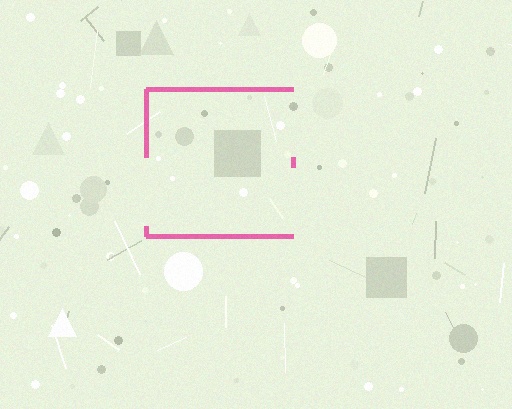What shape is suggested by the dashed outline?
The dashed outline suggests a square.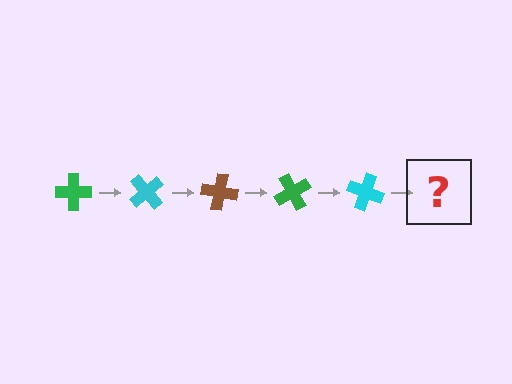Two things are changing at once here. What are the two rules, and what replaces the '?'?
The two rules are that it rotates 50 degrees each step and the color cycles through green, cyan, and brown. The '?' should be a brown cross, rotated 250 degrees from the start.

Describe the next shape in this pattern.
It should be a brown cross, rotated 250 degrees from the start.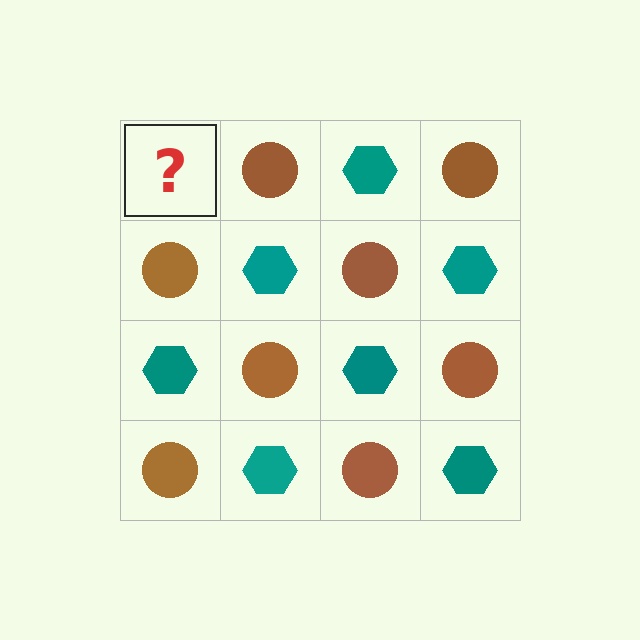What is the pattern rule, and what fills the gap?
The rule is that it alternates teal hexagon and brown circle in a checkerboard pattern. The gap should be filled with a teal hexagon.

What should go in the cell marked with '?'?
The missing cell should contain a teal hexagon.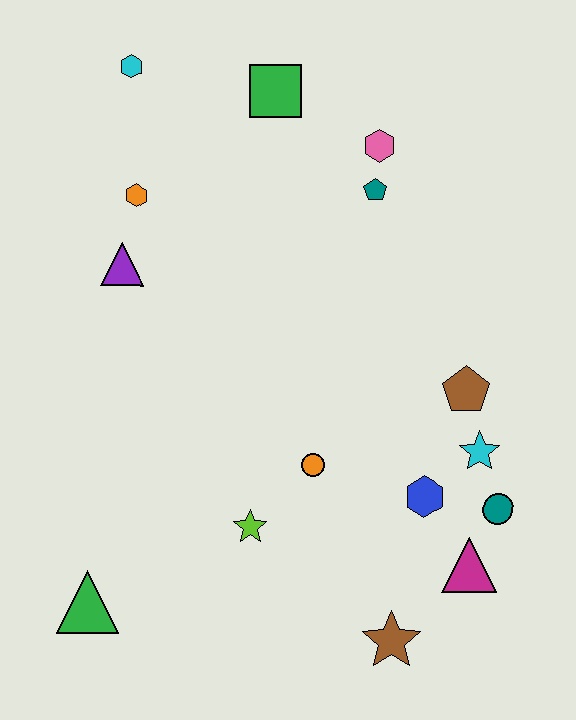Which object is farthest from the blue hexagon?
The cyan hexagon is farthest from the blue hexagon.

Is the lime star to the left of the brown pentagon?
Yes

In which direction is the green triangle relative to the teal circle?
The green triangle is to the left of the teal circle.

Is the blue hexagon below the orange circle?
Yes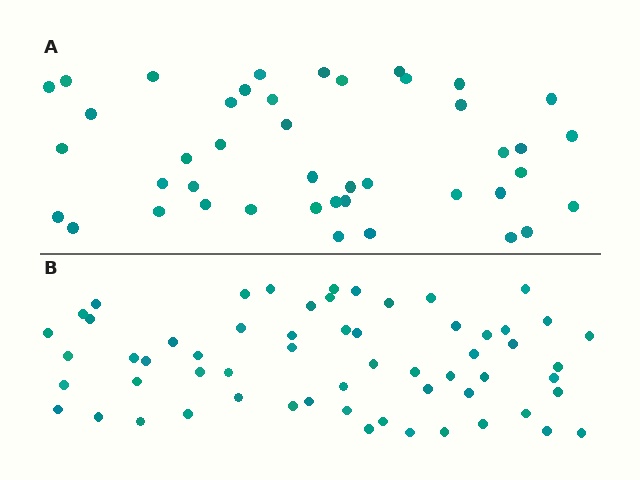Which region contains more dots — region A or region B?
Region B (the bottom region) has more dots.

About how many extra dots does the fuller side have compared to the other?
Region B has approximately 15 more dots than region A.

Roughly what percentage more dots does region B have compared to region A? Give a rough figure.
About 40% more.